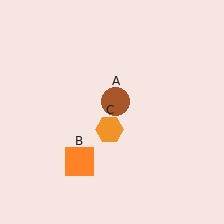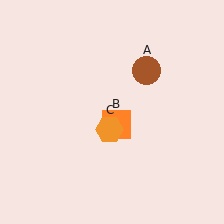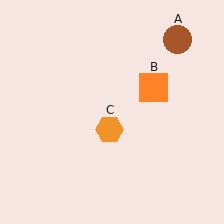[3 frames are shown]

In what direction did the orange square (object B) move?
The orange square (object B) moved up and to the right.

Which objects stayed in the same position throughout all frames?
Orange hexagon (object C) remained stationary.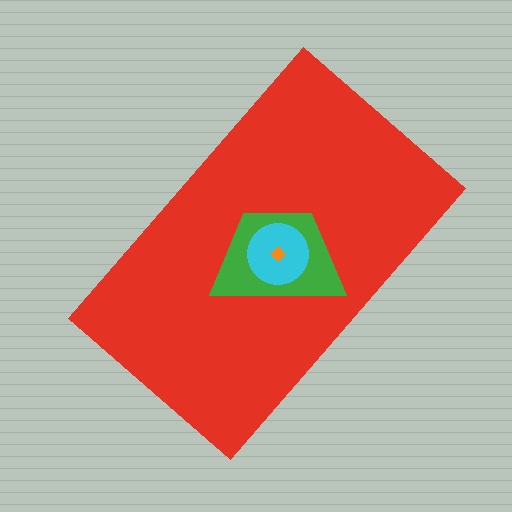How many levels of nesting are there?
4.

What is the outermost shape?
The red rectangle.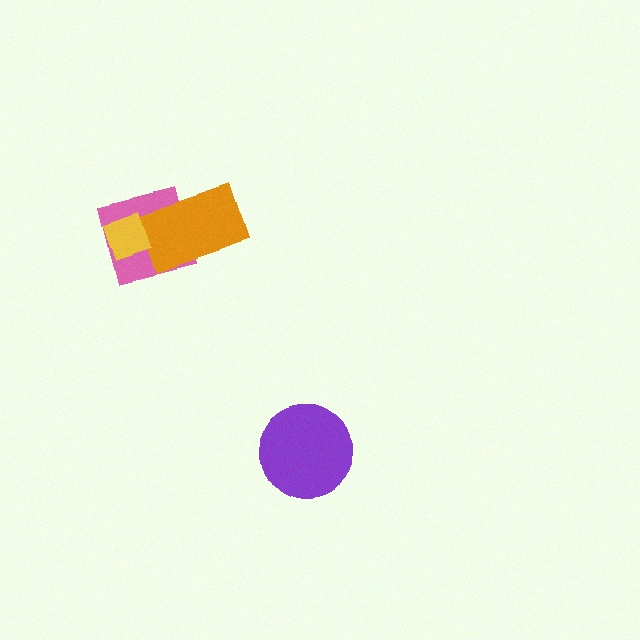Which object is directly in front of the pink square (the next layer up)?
The orange rectangle is directly in front of the pink square.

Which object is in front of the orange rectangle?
The yellow diamond is in front of the orange rectangle.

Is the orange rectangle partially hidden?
Yes, it is partially covered by another shape.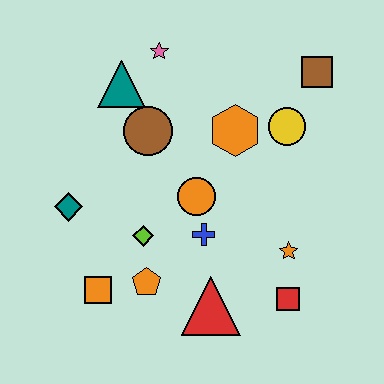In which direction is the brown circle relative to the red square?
The brown circle is above the red square.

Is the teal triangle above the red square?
Yes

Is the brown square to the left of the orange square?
No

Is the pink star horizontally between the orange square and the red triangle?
Yes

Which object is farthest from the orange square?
The brown square is farthest from the orange square.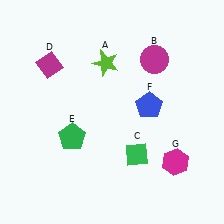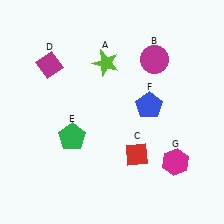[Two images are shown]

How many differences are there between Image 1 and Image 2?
There is 1 difference between the two images.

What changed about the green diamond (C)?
In Image 1, C is green. In Image 2, it changed to red.